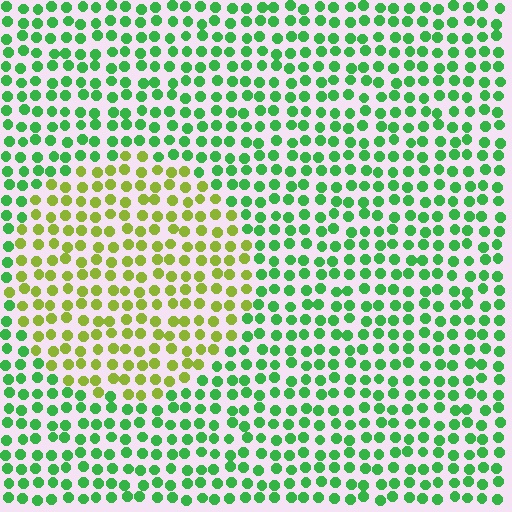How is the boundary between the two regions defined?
The boundary is defined purely by a slight shift in hue (about 50 degrees). Spacing, size, and orientation are identical on both sides.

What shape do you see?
I see a circle.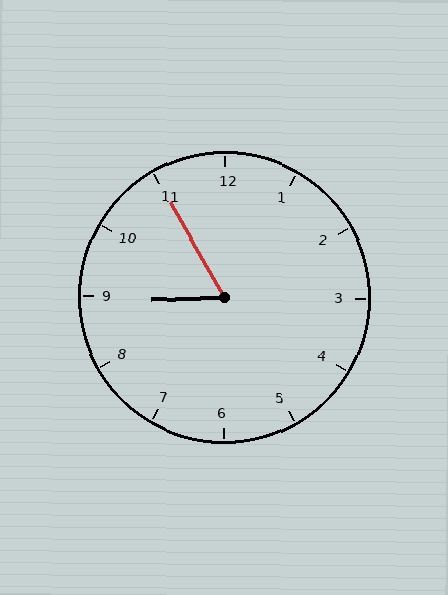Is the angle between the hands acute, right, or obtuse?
It is acute.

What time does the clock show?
8:55.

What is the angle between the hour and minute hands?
Approximately 62 degrees.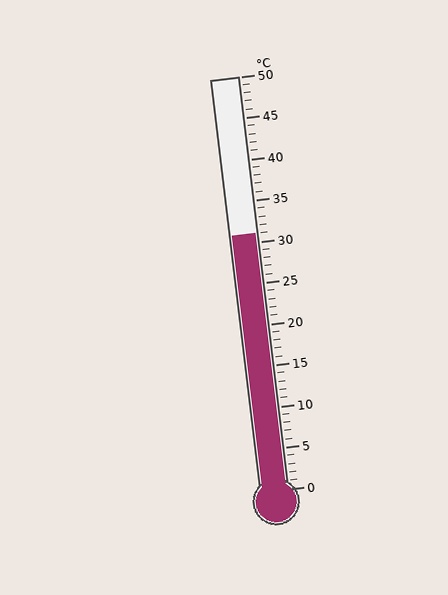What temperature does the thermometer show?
The thermometer shows approximately 31°C.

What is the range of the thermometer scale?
The thermometer scale ranges from 0°C to 50°C.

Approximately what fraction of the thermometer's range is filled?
The thermometer is filled to approximately 60% of its range.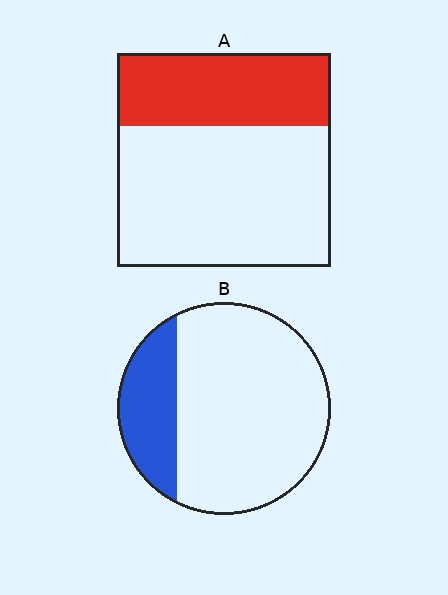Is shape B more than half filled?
No.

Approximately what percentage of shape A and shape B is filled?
A is approximately 35% and B is approximately 25%.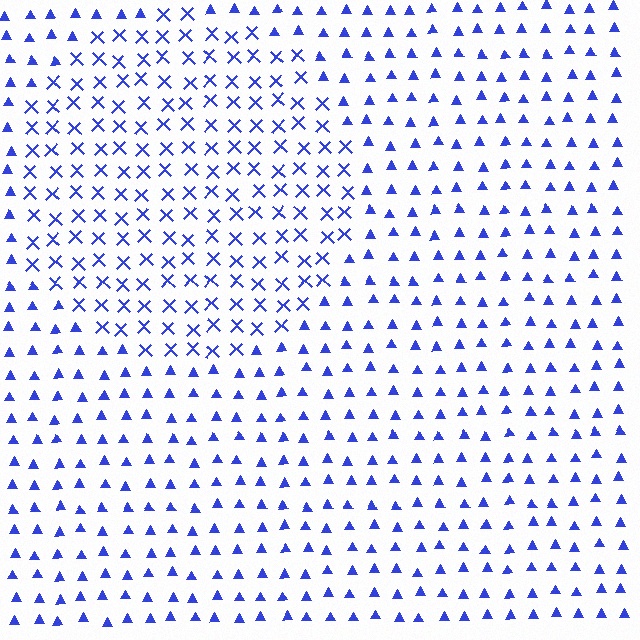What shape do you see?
I see a circle.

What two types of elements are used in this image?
The image uses X marks inside the circle region and triangles outside it.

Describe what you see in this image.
The image is filled with small blue elements arranged in a uniform grid. A circle-shaped region contains X marks, while the surrounding area contains triangles. The boundary is defined purely by the change in element shape.